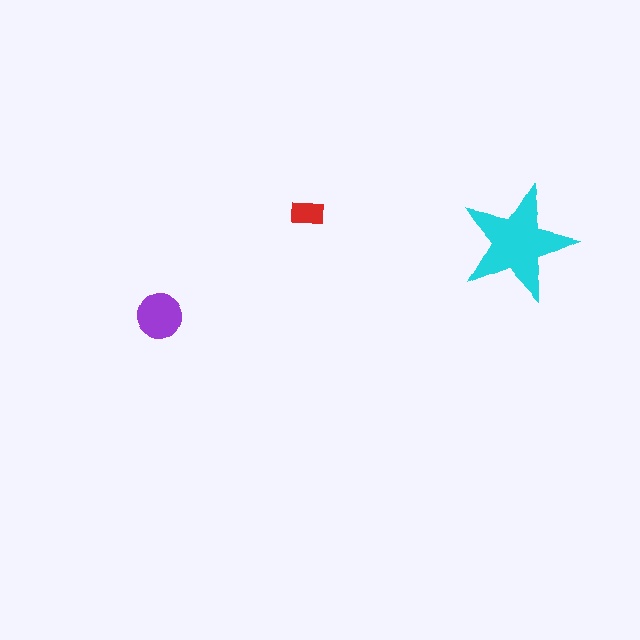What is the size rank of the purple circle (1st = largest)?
2nd.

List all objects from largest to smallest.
The cyan star, the purple circle, the red rectangle.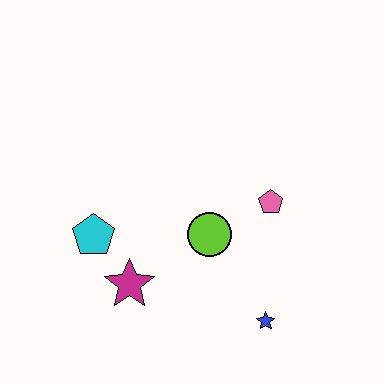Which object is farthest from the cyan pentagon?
The blue star is farthest from the cyan pentagon.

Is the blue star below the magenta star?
Yes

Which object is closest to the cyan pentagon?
The magenta star is closest to the cyan pentagon.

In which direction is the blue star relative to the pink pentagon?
The blue star is below the pink pentagon.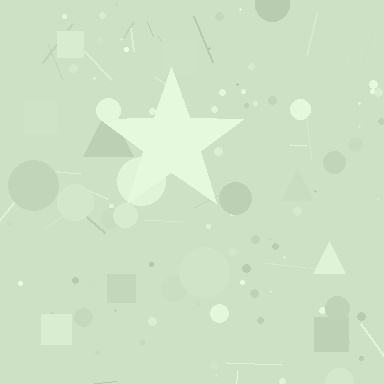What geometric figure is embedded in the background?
A star is embedded in the background.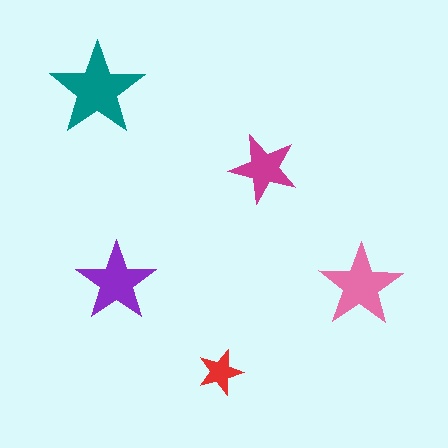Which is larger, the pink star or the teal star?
The teal one.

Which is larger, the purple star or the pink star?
The pink one.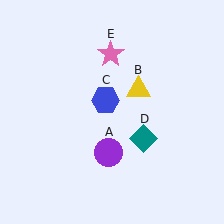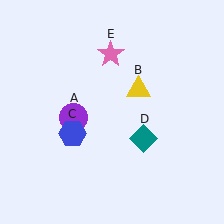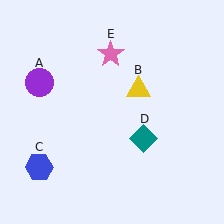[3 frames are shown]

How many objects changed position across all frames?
2 objects changed position: purple circle (object A), blue hexagon (object C).